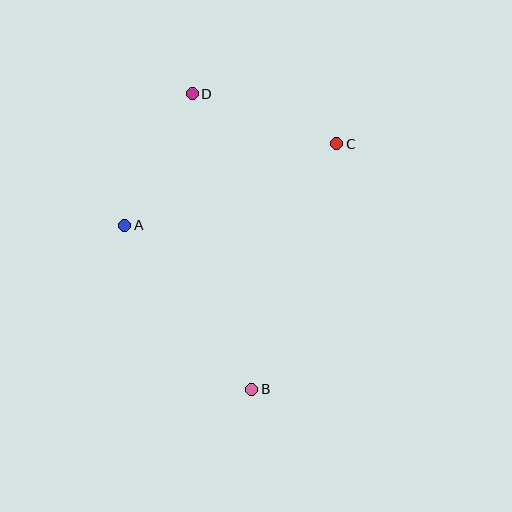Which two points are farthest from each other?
Points B and D are farthest from each other.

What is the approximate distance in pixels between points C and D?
The distance between C and D is approximately 153 pixels.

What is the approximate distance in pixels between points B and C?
The distance between B and C is approximately 260 pixels.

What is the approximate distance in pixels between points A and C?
The distance between A and C is approximately 227 pixels.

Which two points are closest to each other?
Points A and D are closest to each other.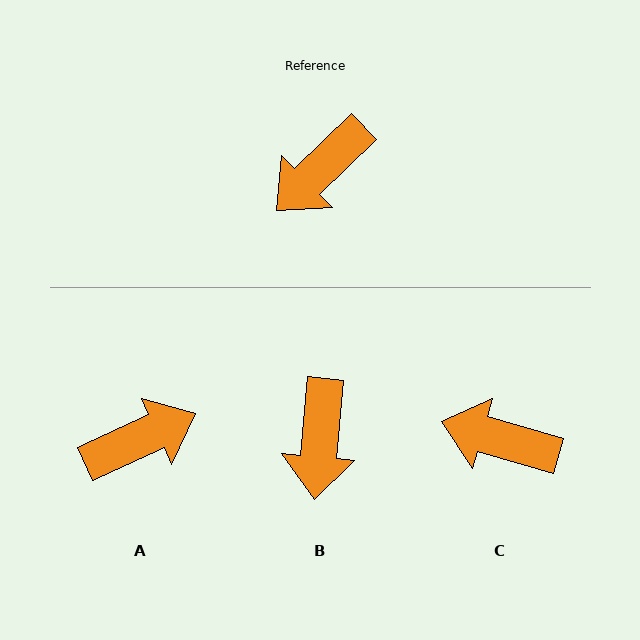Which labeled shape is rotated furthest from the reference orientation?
A, about 161 degrees away.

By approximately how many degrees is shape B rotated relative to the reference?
Approximately 41 degrees counter-clockwise.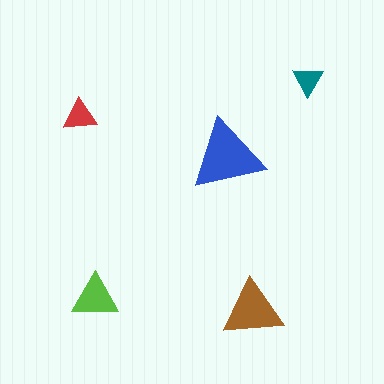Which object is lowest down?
The brown triangle is bottommost.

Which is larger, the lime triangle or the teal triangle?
The lime one.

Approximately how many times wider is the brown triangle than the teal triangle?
About 2 times wider.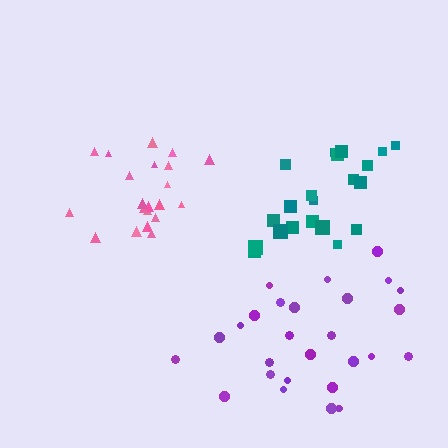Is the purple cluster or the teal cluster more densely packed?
Teal.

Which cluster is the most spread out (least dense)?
Purple.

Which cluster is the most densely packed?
Pink.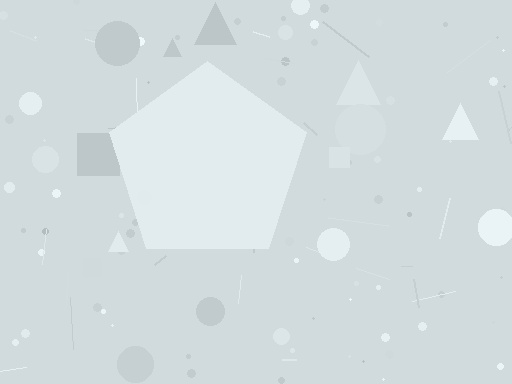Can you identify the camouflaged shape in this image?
The camouflaged shape is a pentagon.